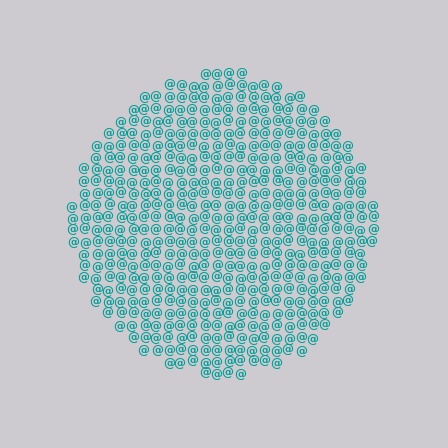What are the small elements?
The small elements are at signs.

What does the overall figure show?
The overall figure shows a circle.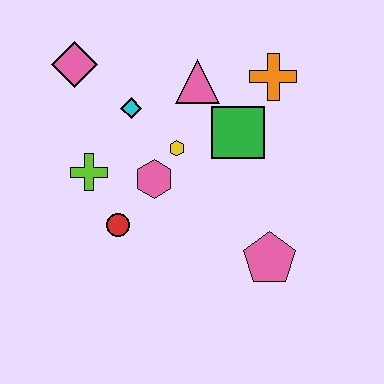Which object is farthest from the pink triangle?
The pink pentagon is farthest from the pink triangle.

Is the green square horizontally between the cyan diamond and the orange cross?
Yes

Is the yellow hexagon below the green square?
Yes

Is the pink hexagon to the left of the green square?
Yes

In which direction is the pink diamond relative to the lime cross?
The pink diamond is above the lime cross.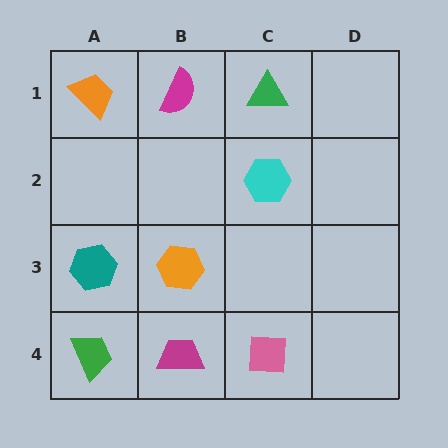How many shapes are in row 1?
3 shapes.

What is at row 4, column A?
A green trapezoid.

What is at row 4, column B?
A magenta trapezoid.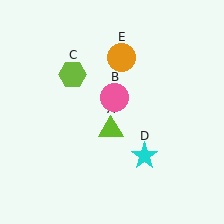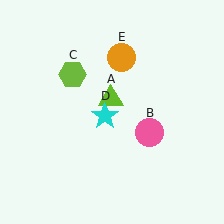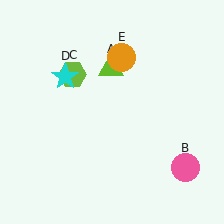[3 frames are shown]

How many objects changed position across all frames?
3 objects changed position: lime triangle (object A), pink circle (object B), cyan star (object D).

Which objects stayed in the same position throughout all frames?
Lime hexagon (object C) and orange circle (object E) remained stationary.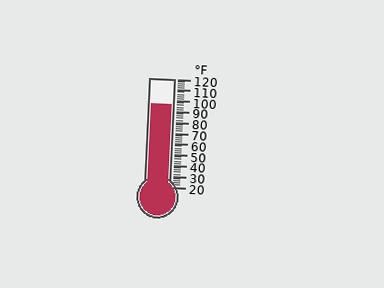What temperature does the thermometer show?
The thermometer shows approximately 96°F.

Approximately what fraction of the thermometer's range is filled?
The thermometer is filled to approximately 75% of its range.